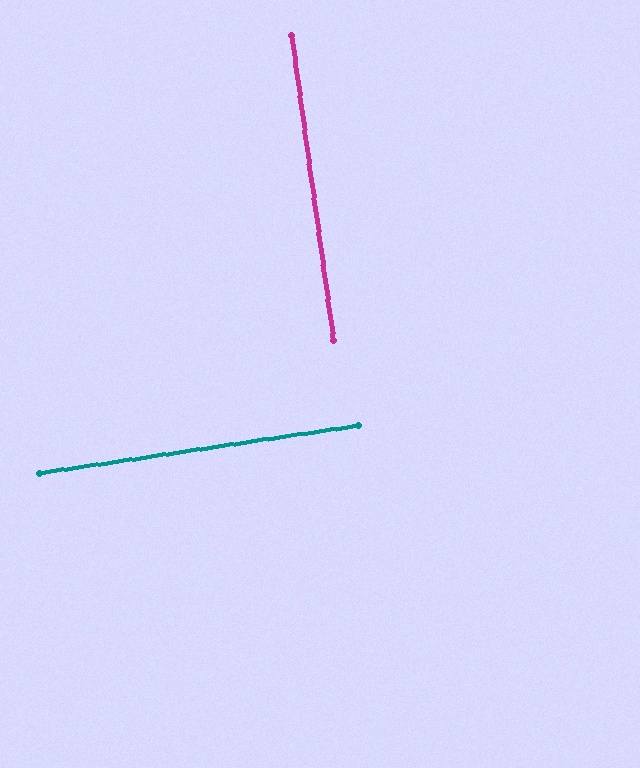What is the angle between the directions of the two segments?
Approximately 89 degrees.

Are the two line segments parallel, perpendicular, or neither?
Perpendicular — they meet at approximately 89°.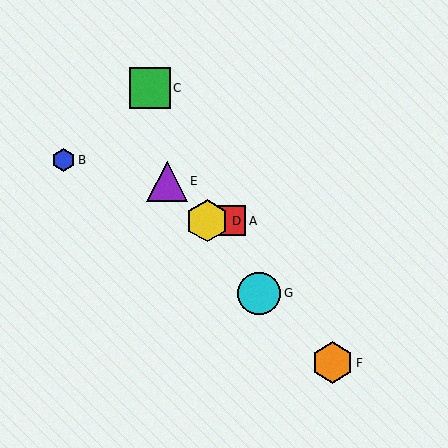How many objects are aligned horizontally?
2 objects (A, D) are aligned horizontally.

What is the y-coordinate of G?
Object G is at y≈293.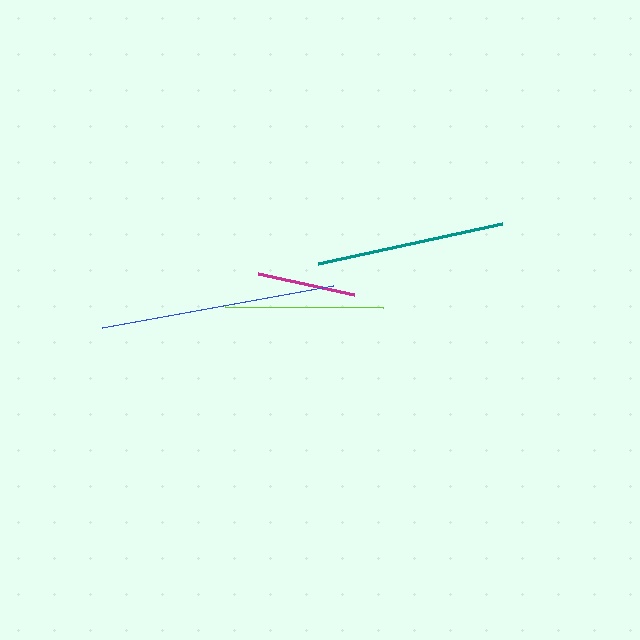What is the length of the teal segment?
The teal segment is approximately 188 pixels long.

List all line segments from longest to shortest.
From longest to shortest: blue, teal, lime, magenta.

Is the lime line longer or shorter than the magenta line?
The lime line is longer than the magenta line.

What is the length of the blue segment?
The blue segment is approximately 235 pixels long.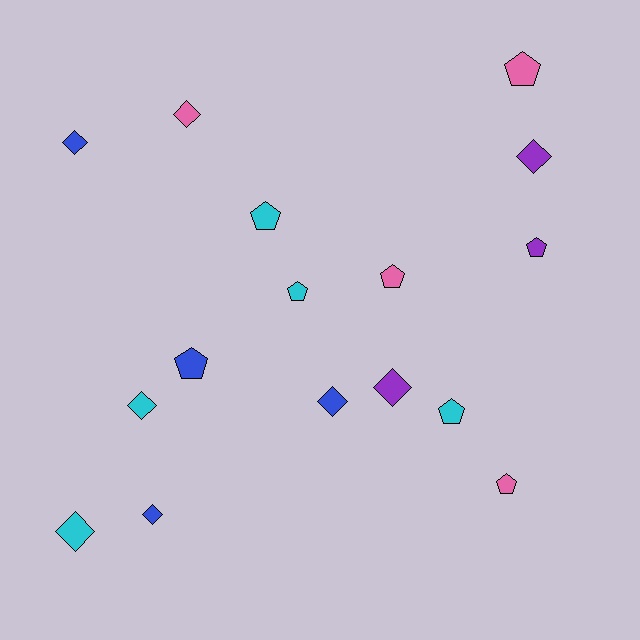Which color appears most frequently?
Cyan, with 5 objects.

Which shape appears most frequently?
Pentagon, with 8 objects.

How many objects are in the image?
There are 16 objects.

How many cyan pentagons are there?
There are 3 cyan pentagons.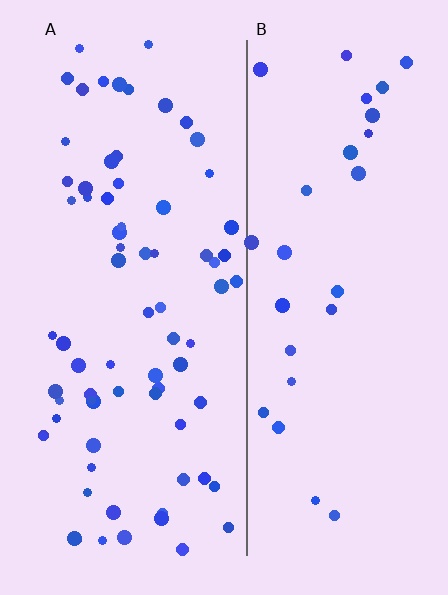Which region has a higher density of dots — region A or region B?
A (the left).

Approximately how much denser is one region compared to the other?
Approximately 2.6× — region A over region B.